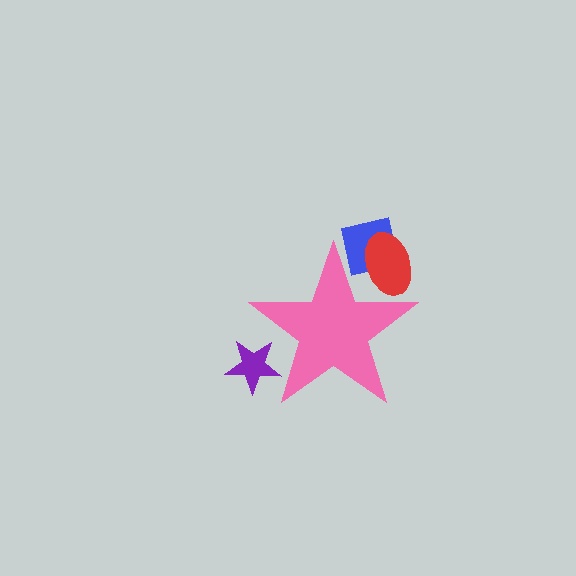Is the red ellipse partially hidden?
Yes, the red ellipse is partially hidden behind the pink star.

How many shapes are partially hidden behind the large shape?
3 shapes are partially hidden.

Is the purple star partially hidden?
Yes, the purple star is partially hidden behind the pink star.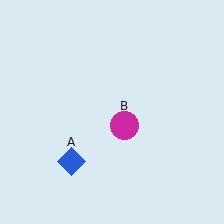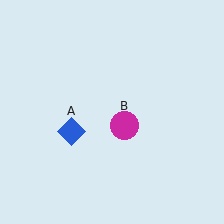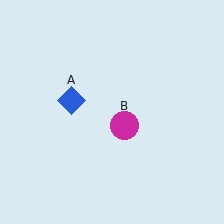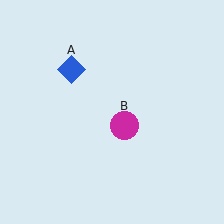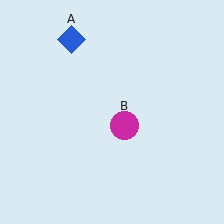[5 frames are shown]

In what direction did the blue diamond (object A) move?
The blue diamond (object A) moved up.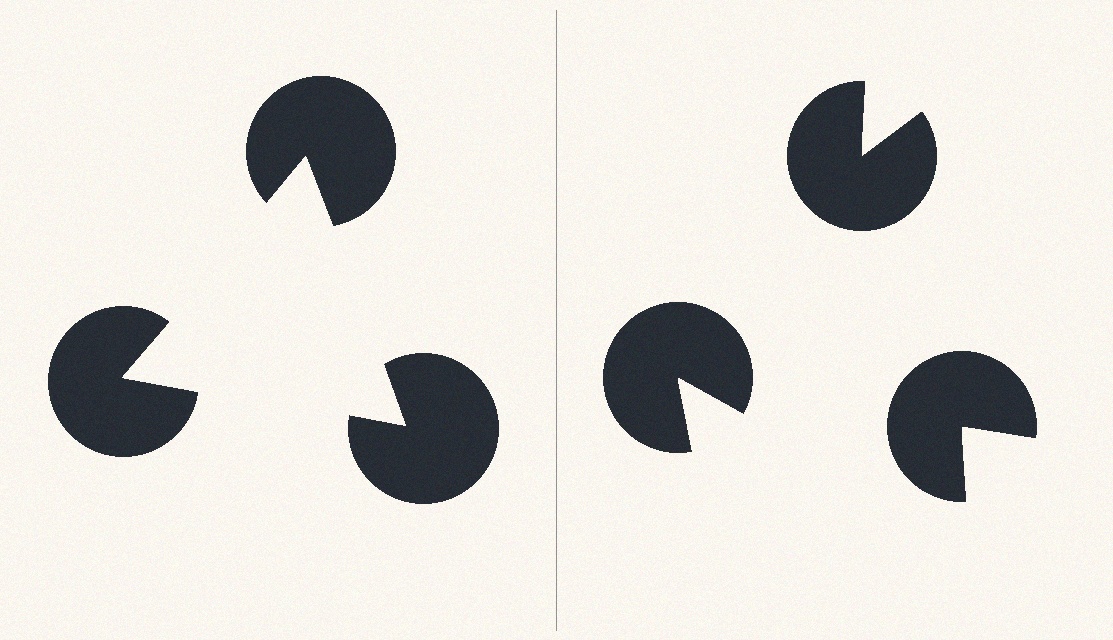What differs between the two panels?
The pac-man discs are positioned identically on both sides; only the wedge orientations differ. On the left they align to a triangle; on the right they are misaligned.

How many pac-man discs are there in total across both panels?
6 — 3 on each side.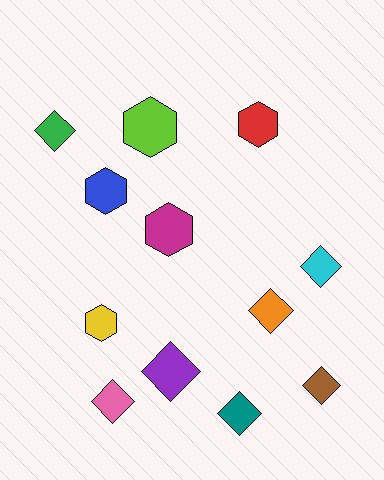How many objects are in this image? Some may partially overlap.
There are 12 objects.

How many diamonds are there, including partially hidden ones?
There are 7 diamonds.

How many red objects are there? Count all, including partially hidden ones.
There is 1 red object.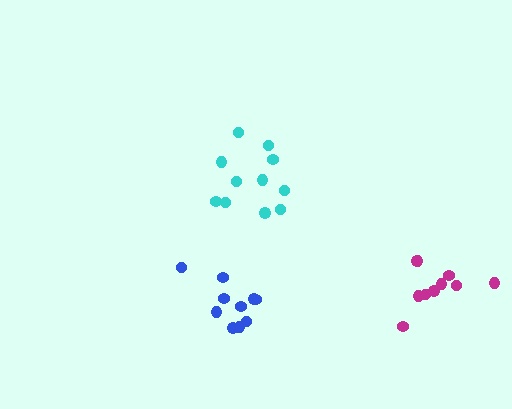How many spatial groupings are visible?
There are 3 spatial groupings.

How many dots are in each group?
Group 1: 10 dots, Group 2: 10 dots, Group 3: 11 dots (31 total).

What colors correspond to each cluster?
The clusters are colored: magenta, blue, cyan.